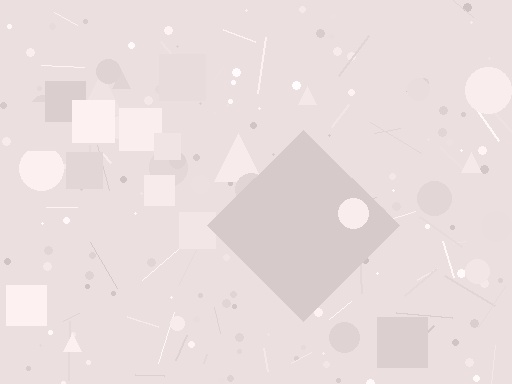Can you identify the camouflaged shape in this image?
The camouflaged shape is a diamond.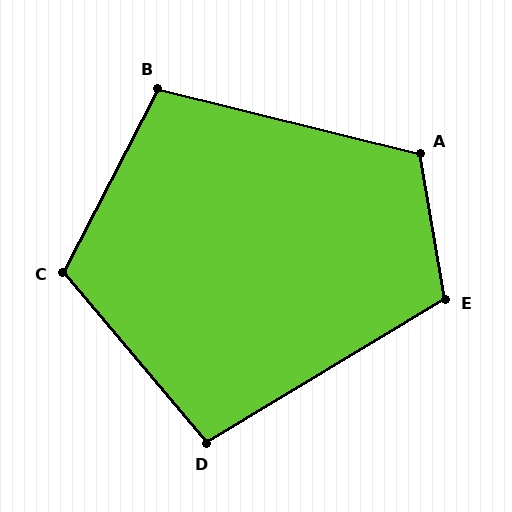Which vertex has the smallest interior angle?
D, at approximately 99 degrees.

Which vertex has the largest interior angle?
A, at approximately 113 degrees.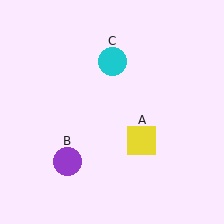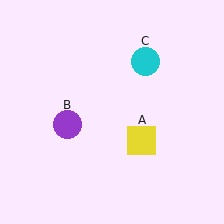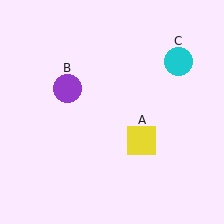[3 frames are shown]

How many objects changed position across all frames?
2 objects changed position: purple circle (object B), cyan circle (object C).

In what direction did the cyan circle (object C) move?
The cyan circle (object C) moved right.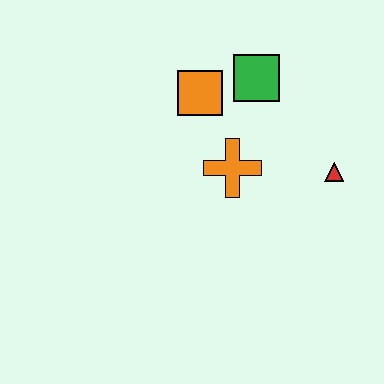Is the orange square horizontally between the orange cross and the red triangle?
No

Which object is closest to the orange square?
The green square is closest to the orange square.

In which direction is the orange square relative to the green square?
The orange square is to the left of the green square.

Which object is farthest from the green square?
The red triangle is farthest from the green square.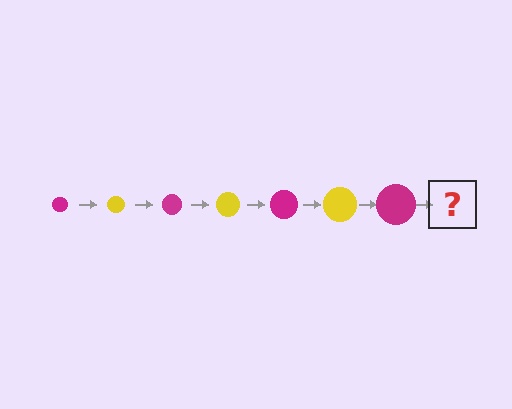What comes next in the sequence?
The next element should be a yellow circle, larger than the previous one.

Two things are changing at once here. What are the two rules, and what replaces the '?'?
The two rules are that the circle grows larger each step and the color cycles through magenta and yellow. The '?' should be a yellow circle, larger than the previous one.